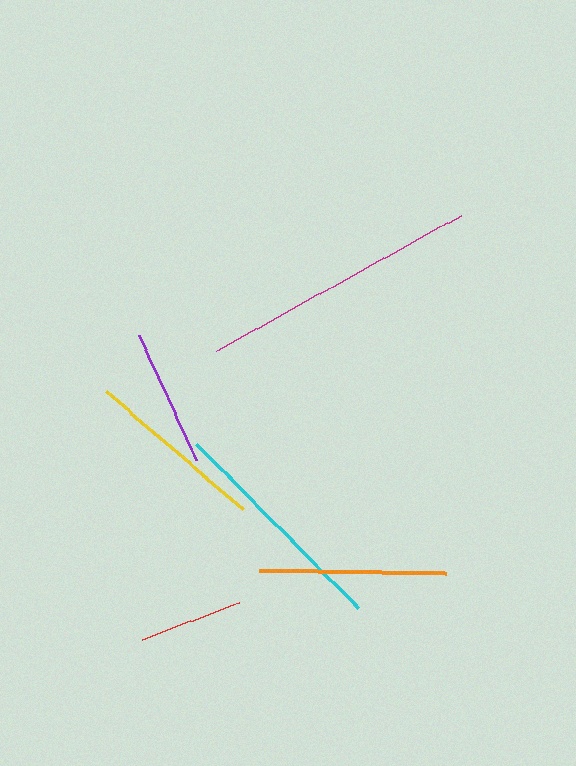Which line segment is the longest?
The magenta line is the longest at approximately 278 pixels.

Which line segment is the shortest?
The red line is the shortest at approximately 103 pixels.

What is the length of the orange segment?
The orange segment is approximately 187 pixels long.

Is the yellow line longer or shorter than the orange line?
The orange line is longer than the yellow line.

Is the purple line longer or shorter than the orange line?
The orange line is longer than the purple line.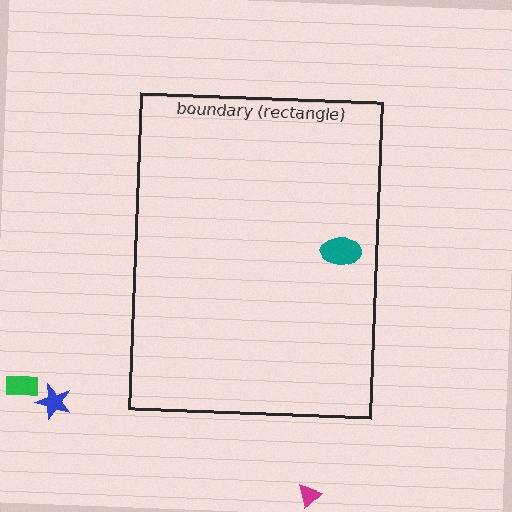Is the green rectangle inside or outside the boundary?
Outside.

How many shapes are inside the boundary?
1 inside, 3 outside.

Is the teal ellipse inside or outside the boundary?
Inside.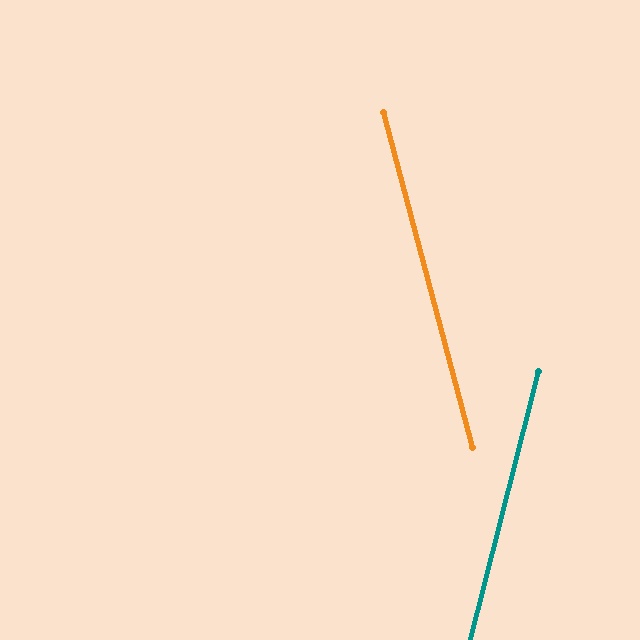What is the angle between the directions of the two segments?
Approximately 29 degrees.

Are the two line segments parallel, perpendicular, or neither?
Neither parallel nor perpendicular — they differ by about 29°.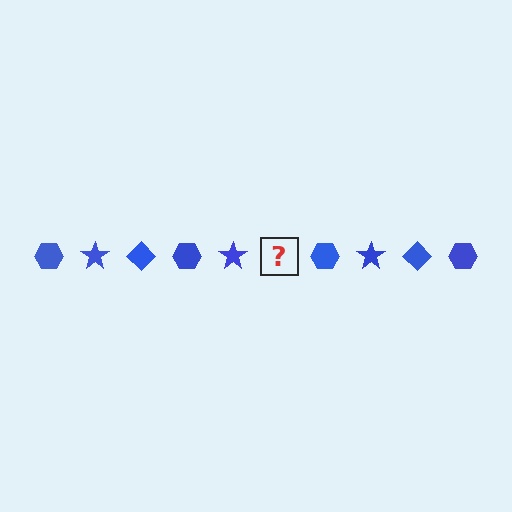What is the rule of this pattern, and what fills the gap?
The rule is that the pattern cycles through hexagon, star, diamond shapes in blue. The gap should be filled with a blue diamond.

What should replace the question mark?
The question mark should be replaced with a blue diamond.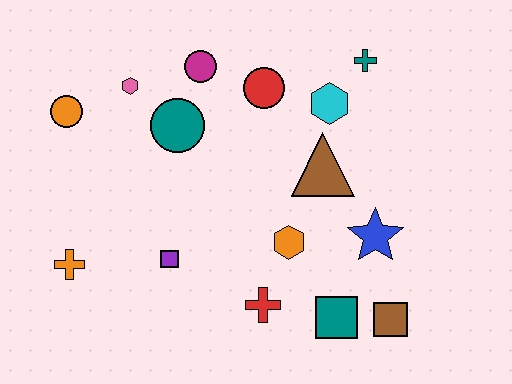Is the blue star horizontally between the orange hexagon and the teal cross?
No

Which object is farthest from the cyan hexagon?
The orange cross is farthest from the cyan hexagon.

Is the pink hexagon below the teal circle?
No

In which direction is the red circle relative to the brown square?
The red circle is above the brown square.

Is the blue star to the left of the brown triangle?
No